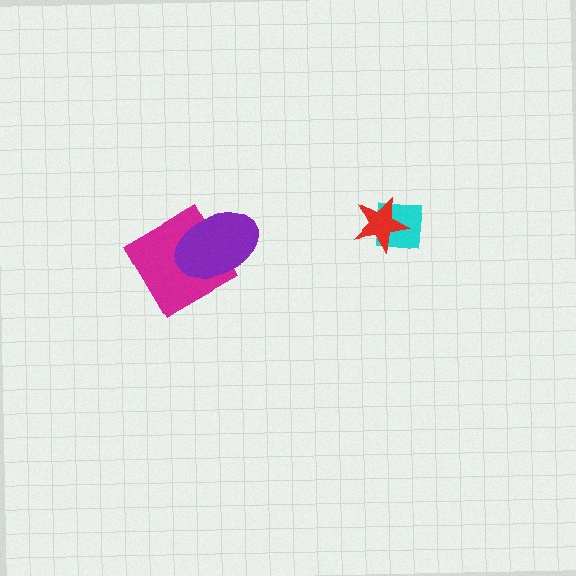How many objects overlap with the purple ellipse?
1 object overlaps with the purple ellipse.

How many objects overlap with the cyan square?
1 object overlaps with the cyan square.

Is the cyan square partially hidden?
Yes, it is partially covered by another shape.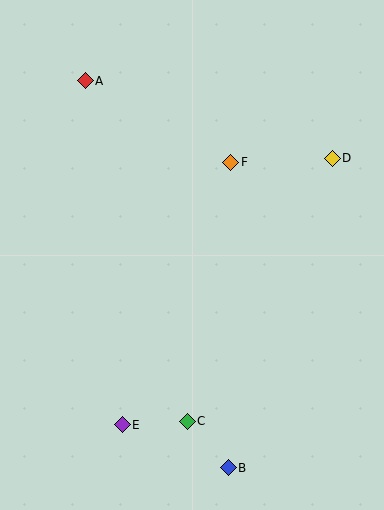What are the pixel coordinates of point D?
Point D is at (332, 158).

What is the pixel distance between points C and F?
The distance between C and F is 263 pixels.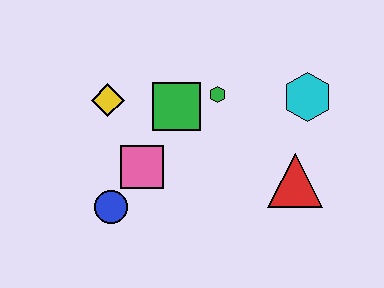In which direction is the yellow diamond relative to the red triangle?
The yellow diamond is to the left of the red triangle.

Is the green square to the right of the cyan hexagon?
No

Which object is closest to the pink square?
The blue circle is closest to the pink square.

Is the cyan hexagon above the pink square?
Yes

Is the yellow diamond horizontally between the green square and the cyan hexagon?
No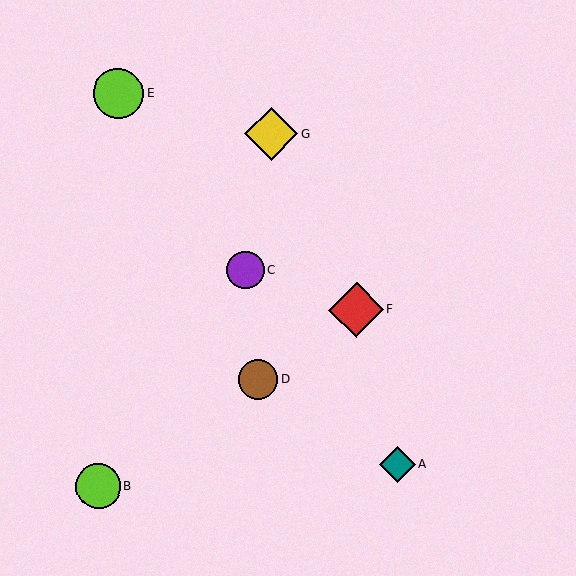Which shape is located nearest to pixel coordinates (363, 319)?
The red diamond (labeled F) at (356, 310) is nearest to that location.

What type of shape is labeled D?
Shape D is a brown circle.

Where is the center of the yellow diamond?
The center of the yellow diamond is at (271, 134).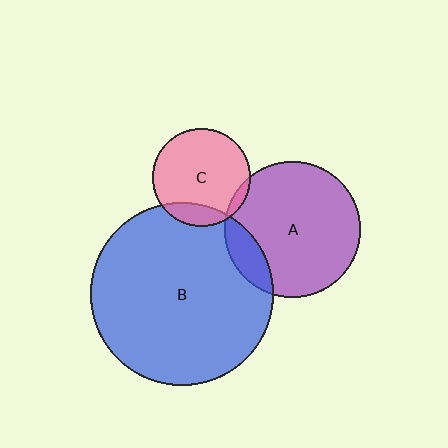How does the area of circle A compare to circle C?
Approximately 1.9 times.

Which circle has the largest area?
Circle B (blue).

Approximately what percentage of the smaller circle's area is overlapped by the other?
Approximately 15%.